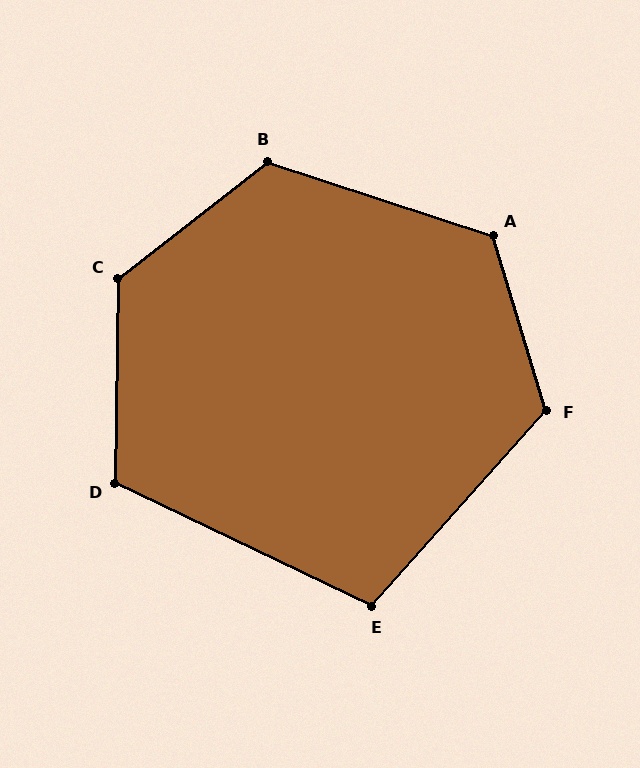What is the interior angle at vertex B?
Approximately 124 degrees (obtuse).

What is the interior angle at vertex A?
Approximately 125 degrees (obtuse).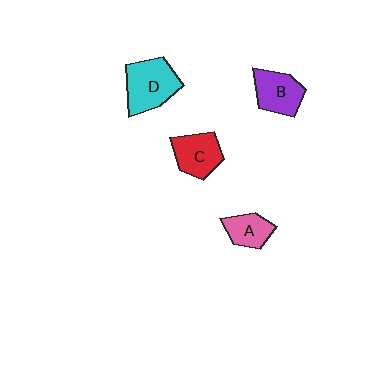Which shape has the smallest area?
Shape A (pink).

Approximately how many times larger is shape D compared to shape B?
Approximately 1.3 times.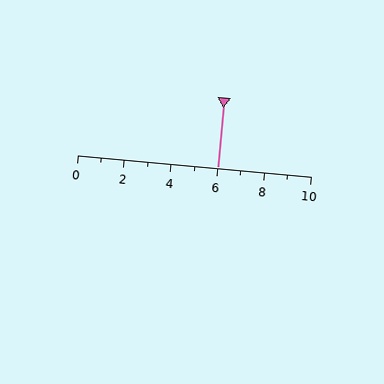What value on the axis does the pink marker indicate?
The marker indicates approximately 6.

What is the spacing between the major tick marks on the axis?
The major ticks are spaced 2 apart.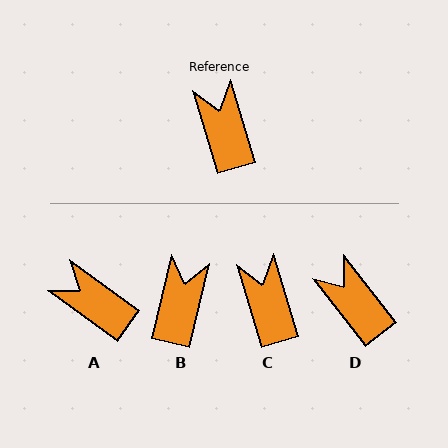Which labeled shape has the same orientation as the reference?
C.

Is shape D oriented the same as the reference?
No, it is off by about 21 degrees.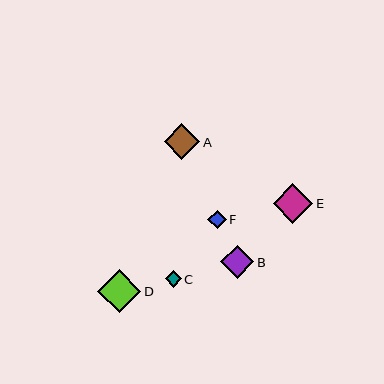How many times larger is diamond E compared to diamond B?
Diamond E is approximately 1.2 times the size of diamond B.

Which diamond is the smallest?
Diamond C is the smallest with a size of approximately 16 pixels.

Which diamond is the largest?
Diamond D is the largest with a size of approximately 43 pixels.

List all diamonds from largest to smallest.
From largest to smallest: D, E, A, B, F, C.